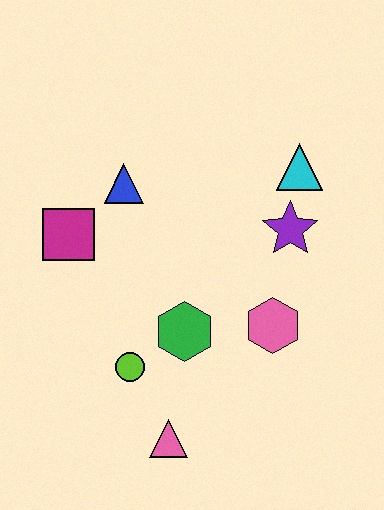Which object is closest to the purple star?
The cyan triangle is closest to the purple star.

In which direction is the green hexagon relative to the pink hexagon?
The green hexagon is to the left of the pink hexagon.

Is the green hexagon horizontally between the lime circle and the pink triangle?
No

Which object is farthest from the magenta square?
The cyan triangle is farthest from the magenta square.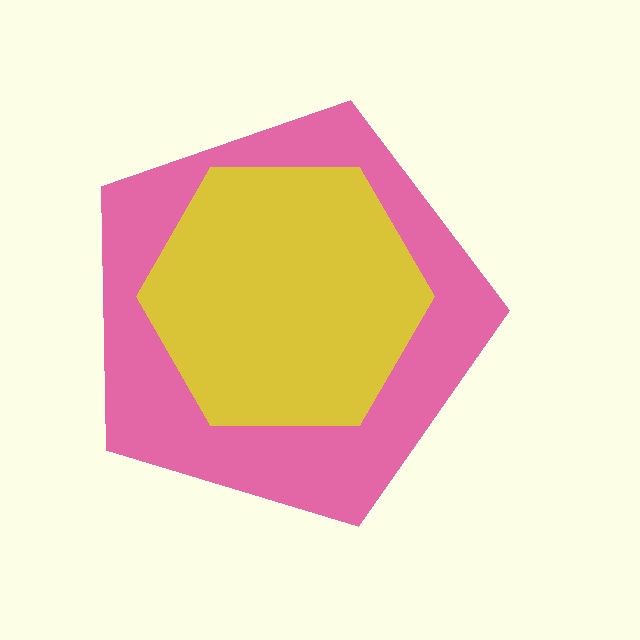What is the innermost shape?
The yellow hexagon.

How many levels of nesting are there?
2.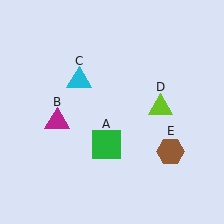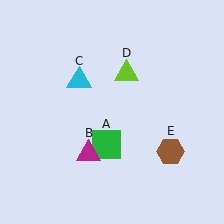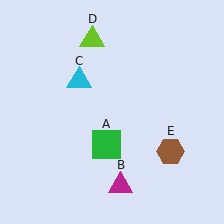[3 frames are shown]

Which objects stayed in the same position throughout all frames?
Green square (object A) and cyan triangle (object C) and brown hexagon (object E) remained stationary.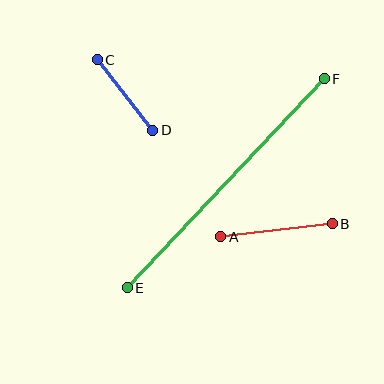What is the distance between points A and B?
The distance is approximately 112 pixels.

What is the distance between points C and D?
The distance is approximately 90 pixels.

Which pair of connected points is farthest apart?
Points E and F are farthest apart.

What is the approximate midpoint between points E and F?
The midpoint is at approximately (226, 183) pixels.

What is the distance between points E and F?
The distance is approximately 287 pixels.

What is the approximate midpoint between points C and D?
The midpoint is at approximately (125, 95) pixels.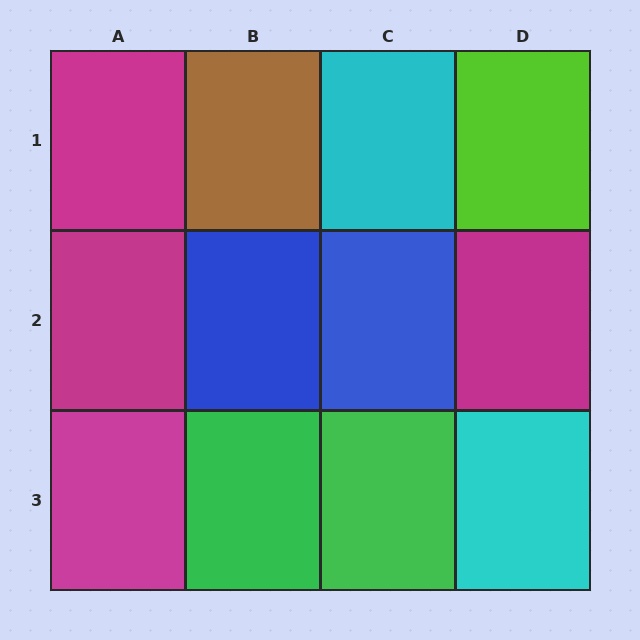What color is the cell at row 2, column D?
Magenta.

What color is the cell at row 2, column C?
Blue.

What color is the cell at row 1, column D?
Lime.